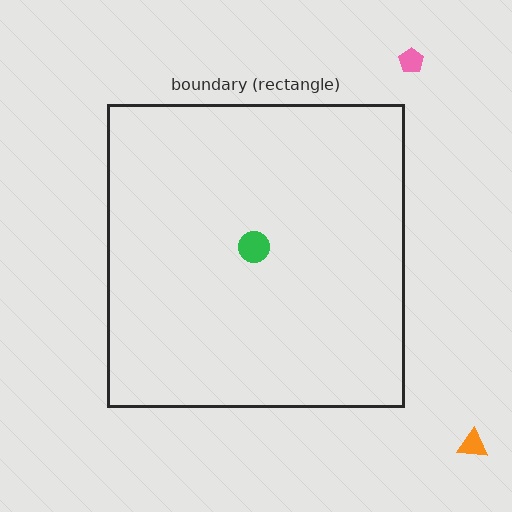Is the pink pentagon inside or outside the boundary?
Outside.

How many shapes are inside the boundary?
1 inside, 2 outside.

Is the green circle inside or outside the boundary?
Inside.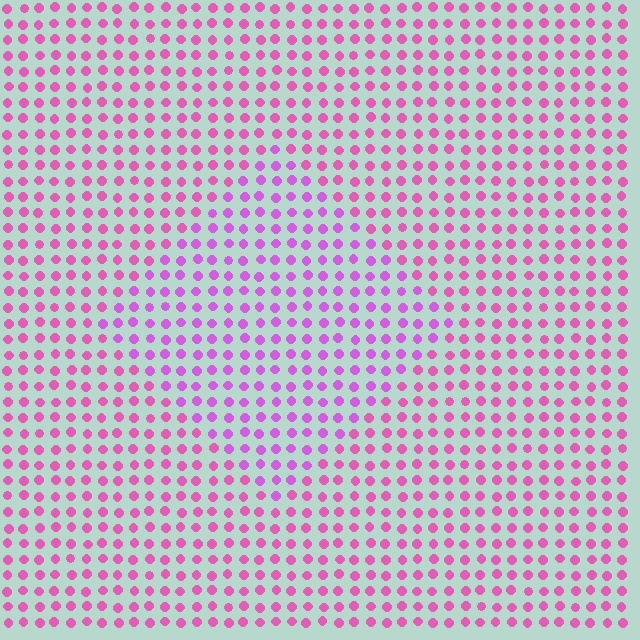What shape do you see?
I see a diamond.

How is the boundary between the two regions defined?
The boundary is defined purely by a slight shift in hue (about 27 degrees). Spacing, size, and orientation are identical on both sides.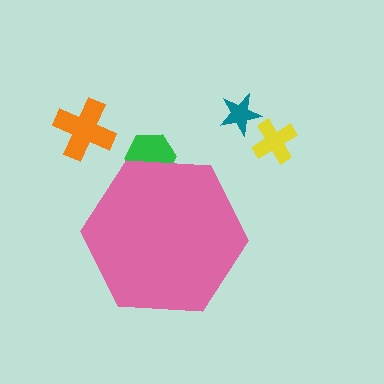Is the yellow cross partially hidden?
No, the yellow cross is fully visible.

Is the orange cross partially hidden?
No, the orange cross is fully visible.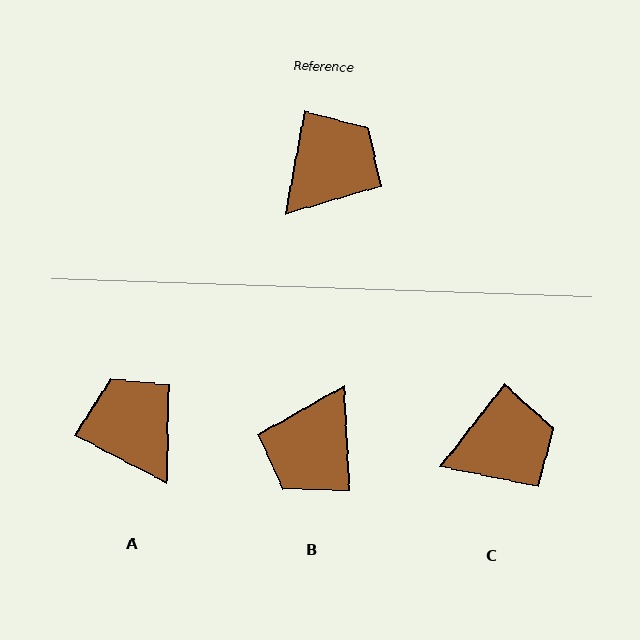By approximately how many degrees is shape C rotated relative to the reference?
Approximately 28 degrees clockwise.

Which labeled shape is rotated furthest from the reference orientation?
B, about 166 degrees away.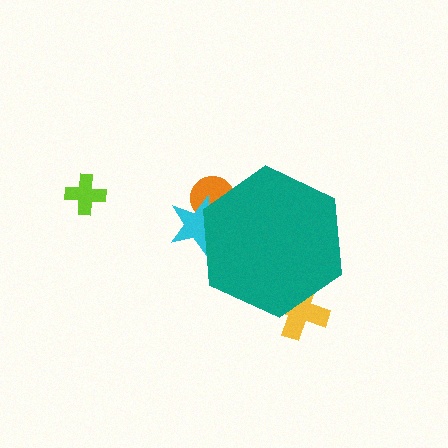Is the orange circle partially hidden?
Yes, the orange circle is partially hidden behind the teal hexagon.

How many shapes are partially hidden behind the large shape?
3 shapes are partially hidden.